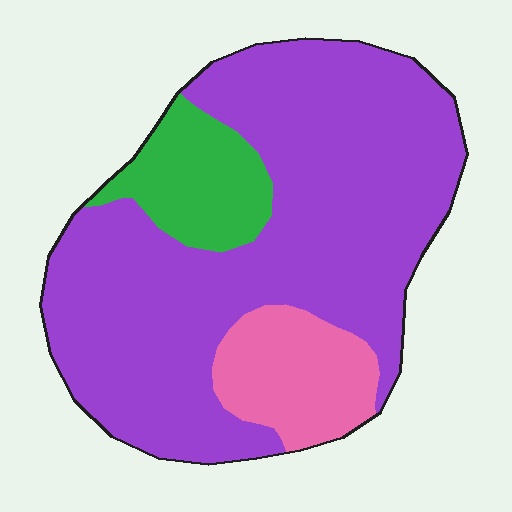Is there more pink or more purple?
Purple.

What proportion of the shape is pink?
Pink covers roughly 15% of the shape.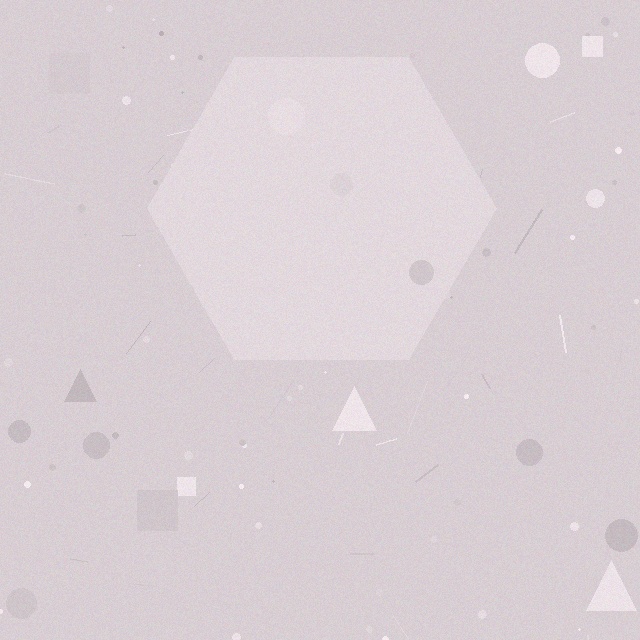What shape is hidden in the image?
A hexagon is hidden in the image.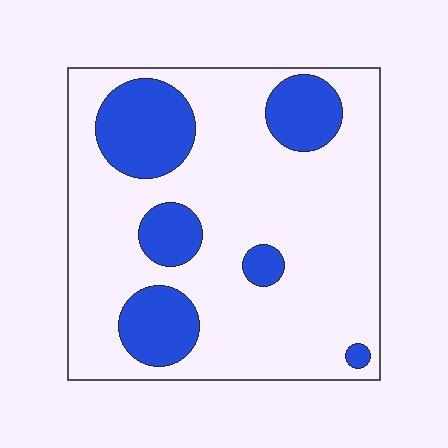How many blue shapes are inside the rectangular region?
6.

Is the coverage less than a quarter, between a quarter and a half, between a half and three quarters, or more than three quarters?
Less than a quarter.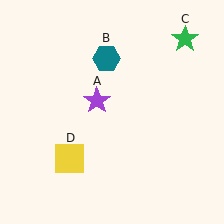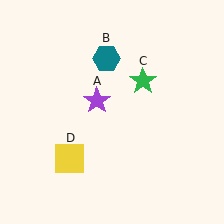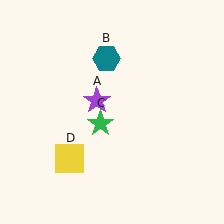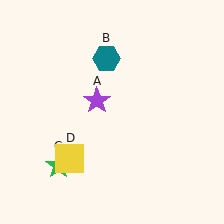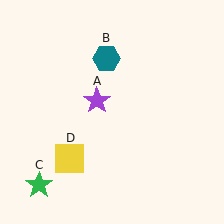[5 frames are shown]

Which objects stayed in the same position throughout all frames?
Purple star (object A) and teal hexagon (object B) and yellow square (object D) remained stationary.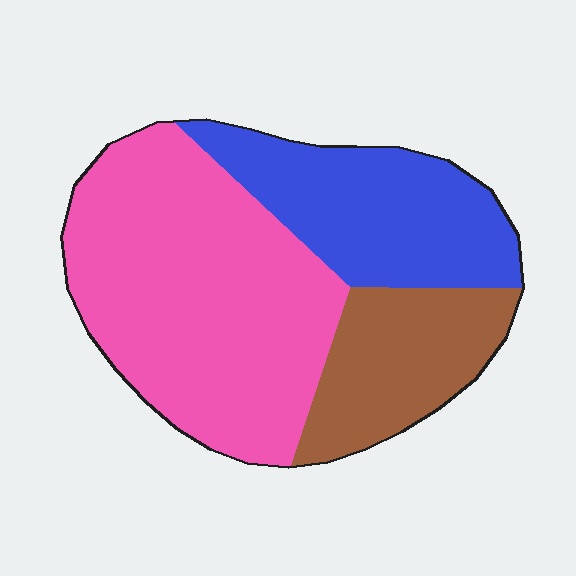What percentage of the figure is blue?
Blue covers 27% of the figure.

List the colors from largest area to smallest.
From largest to smallest: pink, blue, brown.